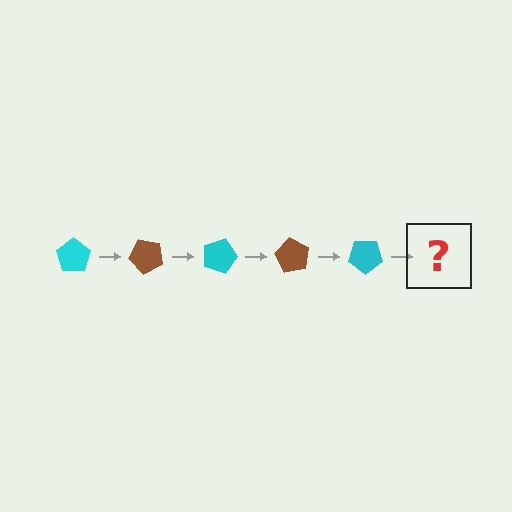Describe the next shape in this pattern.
It should be a brown pentagon, rotated 225 degrees from the start.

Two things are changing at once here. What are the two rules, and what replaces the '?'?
The two rules are that it rotates 45 degrees each step and the color cycles through cyan and brown. The '?' should be a brown pentagon, rotated 225 degrees from the start.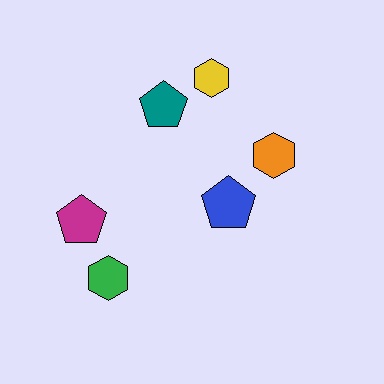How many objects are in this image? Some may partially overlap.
There are 6 objects.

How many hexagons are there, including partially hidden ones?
There are 3 hexagons.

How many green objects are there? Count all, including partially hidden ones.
There is 1 green object.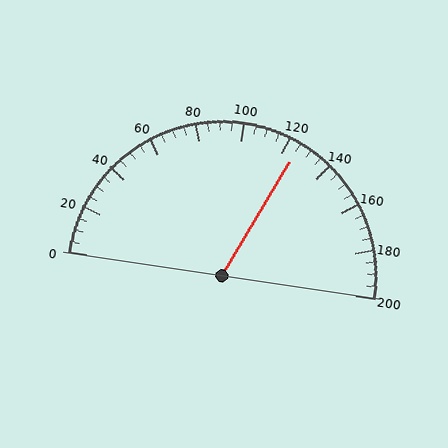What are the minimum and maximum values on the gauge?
The gauge ranges from 0 to 200.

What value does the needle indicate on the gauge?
The needle indicates approximately 125.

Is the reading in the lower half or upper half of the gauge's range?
The reading is in the upper half of the range (0 to 200).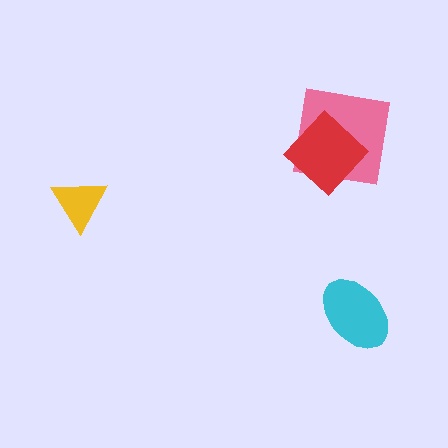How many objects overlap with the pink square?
1 object overlaps with the pink square.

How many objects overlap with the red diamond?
1 object overlaps with the red diamond.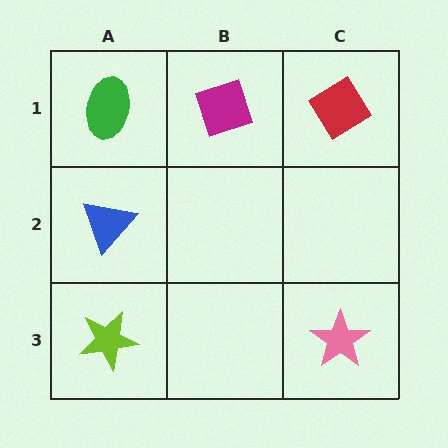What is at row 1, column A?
A green ellipse.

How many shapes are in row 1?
3 shapes.